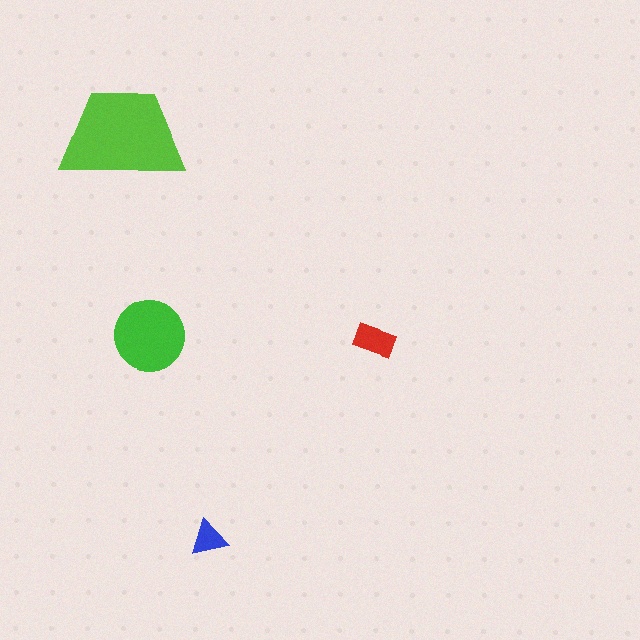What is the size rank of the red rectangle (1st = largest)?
3rd.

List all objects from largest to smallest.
The lime trapezoid, the green circle, the red rectangle, the blue triangle.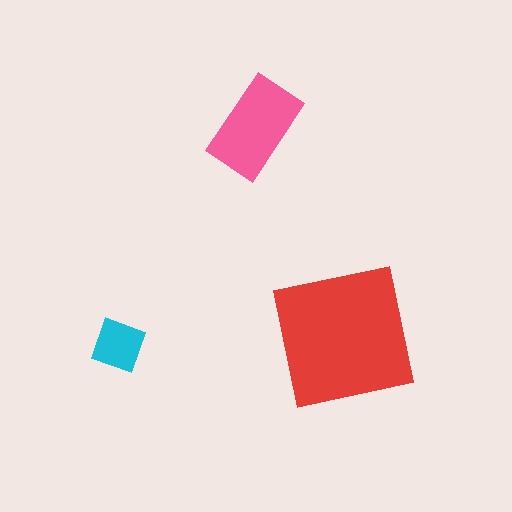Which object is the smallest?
The cyan diamond.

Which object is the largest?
The red square.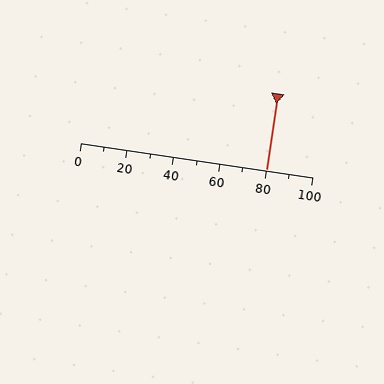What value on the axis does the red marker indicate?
The marker indicates approximately 80.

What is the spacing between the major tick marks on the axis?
The major ticks are spaced 20 apart.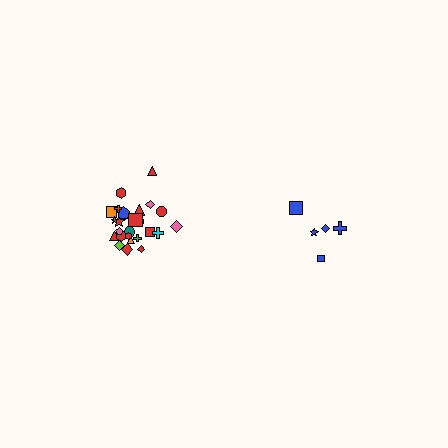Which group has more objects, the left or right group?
The left group.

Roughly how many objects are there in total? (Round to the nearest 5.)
Roughly 30 objects in total.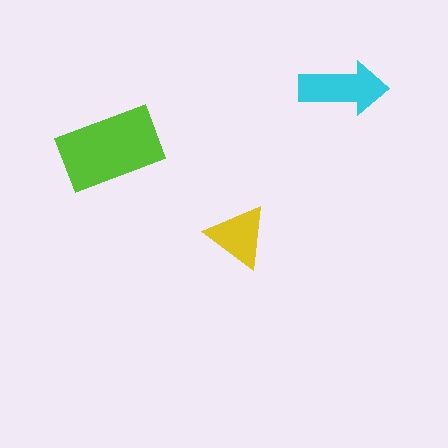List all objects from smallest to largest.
The yellow triangle, the cyan arrow, the lime rectangle.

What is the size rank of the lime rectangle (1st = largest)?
1st.